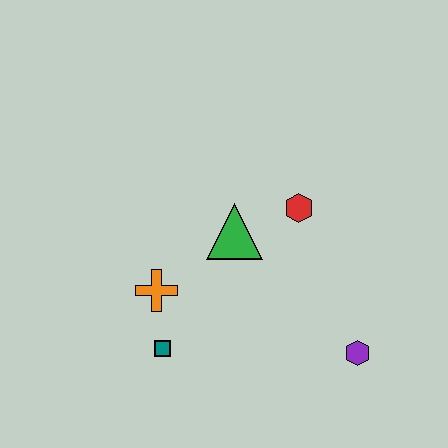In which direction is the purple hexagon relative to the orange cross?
The purple hexagon is to the right of the orange cross.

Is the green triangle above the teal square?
Yes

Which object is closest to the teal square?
The orange cross is closest to the teal square.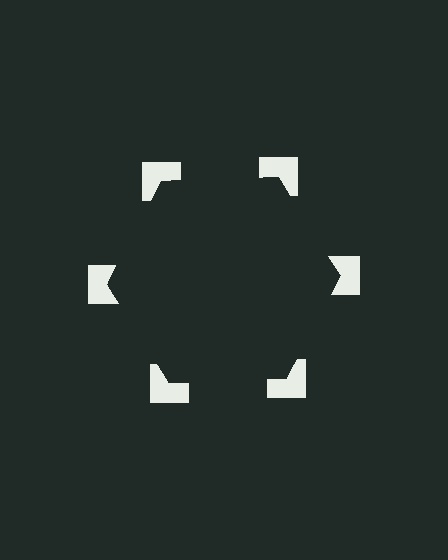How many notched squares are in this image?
There are 6 — one at each vertex of the illusory hexagon.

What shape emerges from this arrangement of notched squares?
An illusory hexagon — its edges are inferred from the aligned wedge cuts in the notched squares, not physically drawn.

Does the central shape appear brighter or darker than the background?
It typically appears slightly darker than the background, even though no actual brightness change is drawn.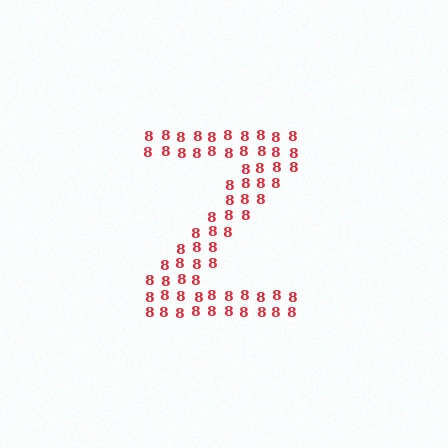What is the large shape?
The large shape is the letter Z.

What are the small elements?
The small elements are digit 8's.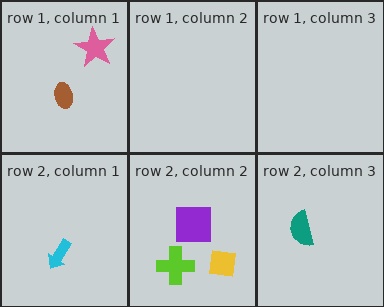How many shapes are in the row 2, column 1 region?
1.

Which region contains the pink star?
The row 1, column 1 region.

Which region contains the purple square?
The row 2, column 2 region.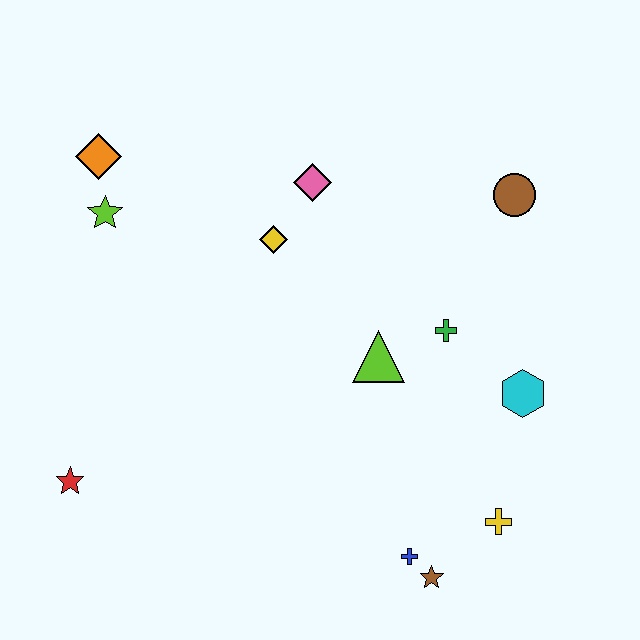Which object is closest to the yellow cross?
The brown star is closest to the yellow cross.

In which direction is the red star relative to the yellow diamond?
The red star is below the yellow diamond.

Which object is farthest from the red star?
The brown circle is farthest from the red star.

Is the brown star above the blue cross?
No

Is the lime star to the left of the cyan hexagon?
Yes